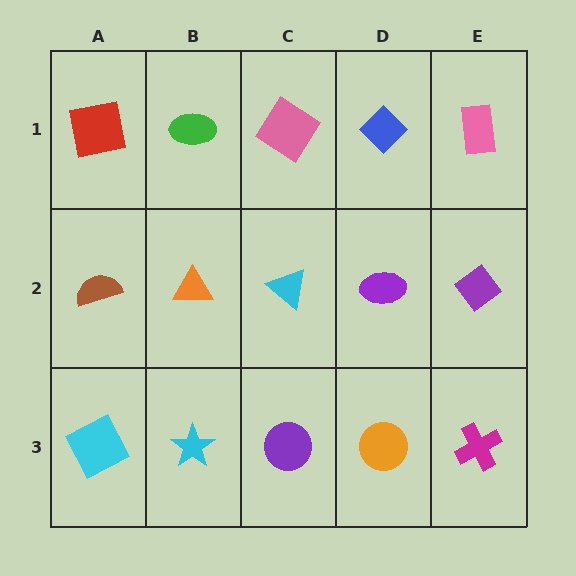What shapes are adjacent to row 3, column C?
A cyan triangle (row 2, column C), a cyan star (row 3, column B), an orange circle (row 3, column D).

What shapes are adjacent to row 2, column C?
A pink diamond (row 1, column C), a purple circle (row 3, column C), an orange triangle (row 2, column B), a purple ellipse (row 2, column D).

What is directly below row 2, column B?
A cyan star.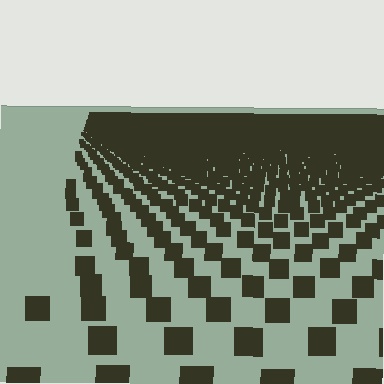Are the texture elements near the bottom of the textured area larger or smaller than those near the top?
Larger. Near the bottom, elements are closer to the viewer and appear at a bigger on-screen size.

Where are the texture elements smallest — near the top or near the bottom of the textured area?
Near the top.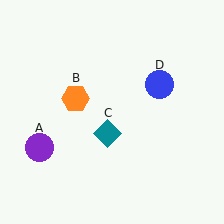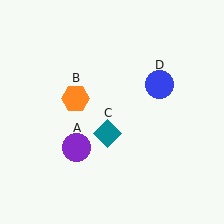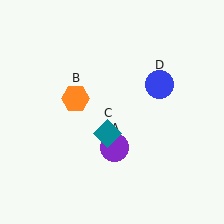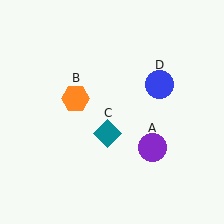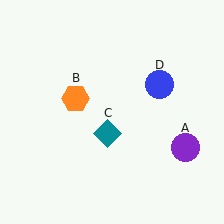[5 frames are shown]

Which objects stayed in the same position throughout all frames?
Orange hexagon (object B) and teal diamond (object C) and blue circle (object D) remained stationary.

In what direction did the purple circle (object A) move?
The purple circle (object A) moved right.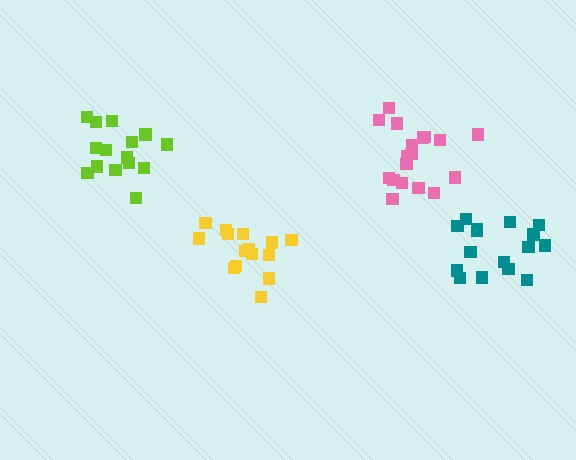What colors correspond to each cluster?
The clusters are colored: yellow, teal, lime, pink.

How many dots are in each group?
Group 1: 15 dots, Group 2: 16 dots, Group 3: 15 dots, Group 4: 18 dots (64 total).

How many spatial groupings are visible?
There are 4 spatial groupings.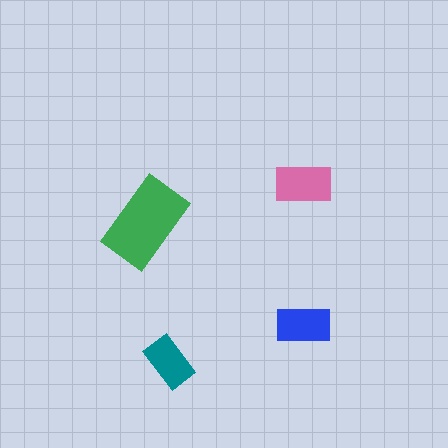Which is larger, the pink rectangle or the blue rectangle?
The pink one.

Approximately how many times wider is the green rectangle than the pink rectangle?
About 1.5 times wider.